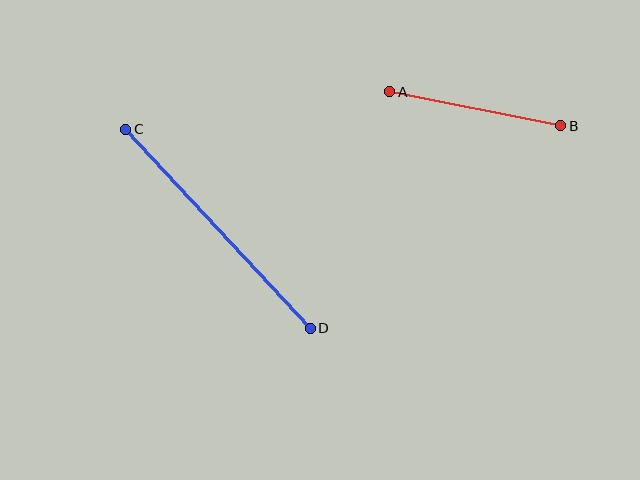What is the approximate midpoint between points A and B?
The midpoint is at approximately (475, 109) pixels.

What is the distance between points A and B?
The distance is approximately 175 pixels.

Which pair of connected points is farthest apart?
Points C and D are farthest apart.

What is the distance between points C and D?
The distance is approximately 271 pixels.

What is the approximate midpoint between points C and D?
The midpoint is at approximately (218, 229) pixels.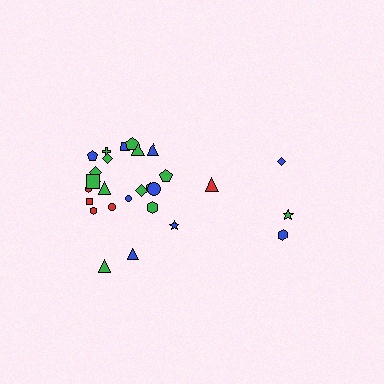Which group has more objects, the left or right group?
The left group.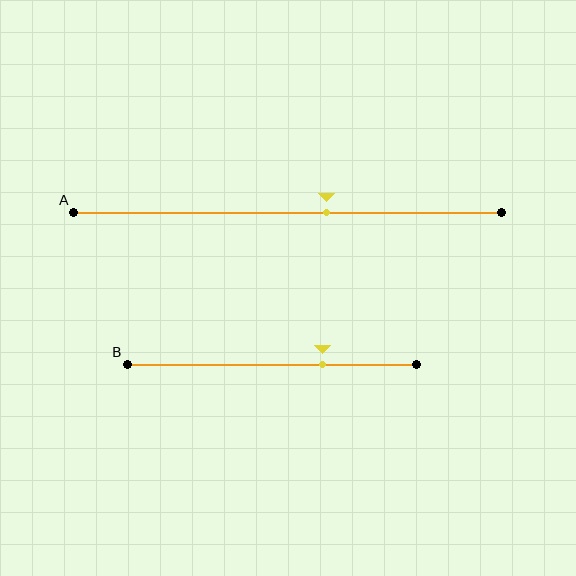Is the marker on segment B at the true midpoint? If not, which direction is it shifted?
No, the marker on segment B is shifted to the right by about 17% of the segment length.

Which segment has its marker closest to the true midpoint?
Segment A has its marker closest to the true midpoint.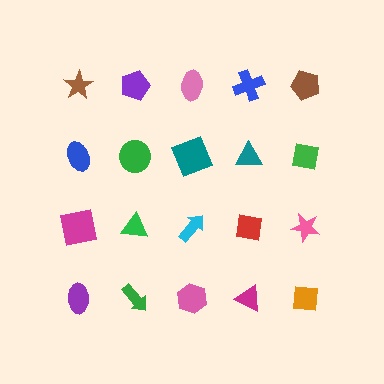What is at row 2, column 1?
A blue ellipse.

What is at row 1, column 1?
A brown star.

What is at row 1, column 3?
A pink ellipse.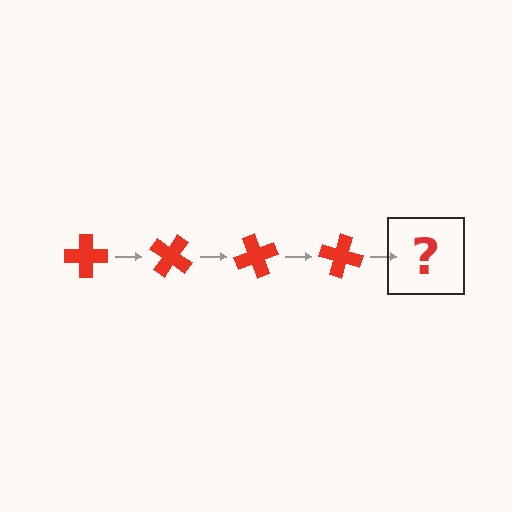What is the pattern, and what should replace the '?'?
The pattern is that the cross rotates 35 degrees each step. The '?' should be a red cross rotated 140 degrees.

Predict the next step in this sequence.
The next step is a red cross rotated 140 degrees.